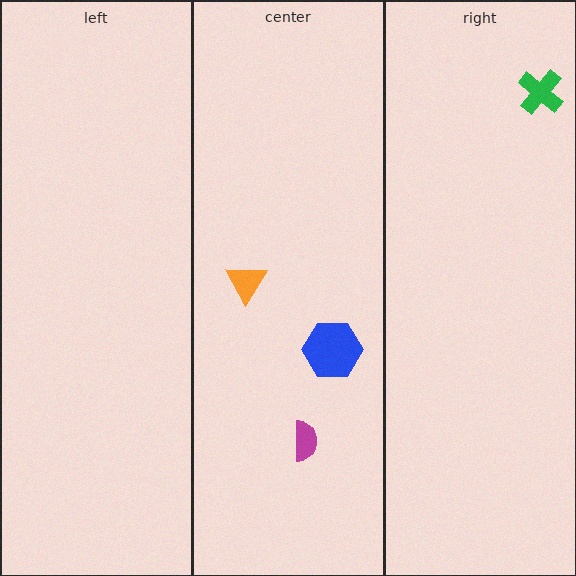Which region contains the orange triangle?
The center region.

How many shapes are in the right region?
1.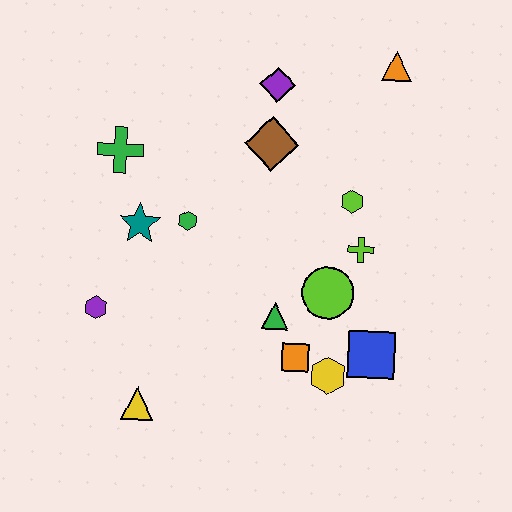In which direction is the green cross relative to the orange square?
The green cross is above the orange square.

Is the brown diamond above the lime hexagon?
Yes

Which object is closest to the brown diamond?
The purple diamond is closest to the brown diamond.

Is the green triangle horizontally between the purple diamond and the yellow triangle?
No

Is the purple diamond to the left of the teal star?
No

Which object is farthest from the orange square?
The orange triangle is farthest from the orange square.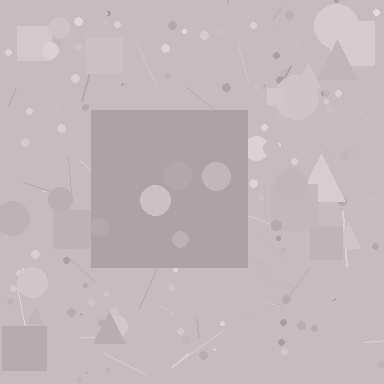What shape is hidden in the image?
A square is hidden in the image.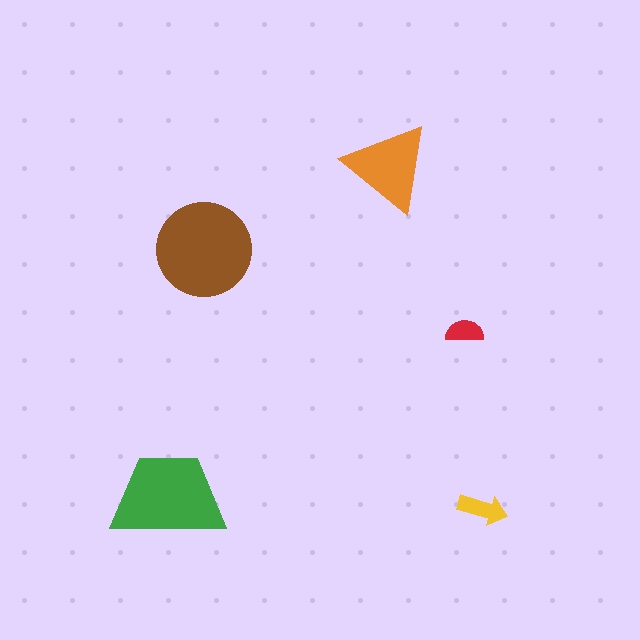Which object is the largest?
The brown circle.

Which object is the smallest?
The red semicircle.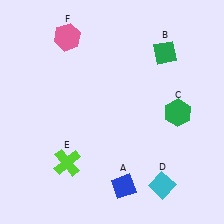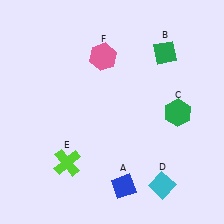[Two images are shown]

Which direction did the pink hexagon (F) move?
The pink hexagon (F) moved right.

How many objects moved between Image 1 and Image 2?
1 object moved between the two images.